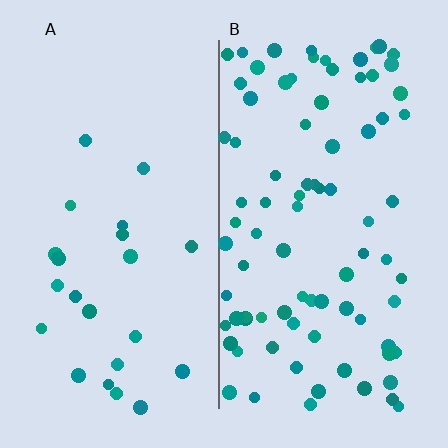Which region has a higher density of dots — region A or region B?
B (the right).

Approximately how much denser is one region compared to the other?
Approximately 3.7× — region B over region A.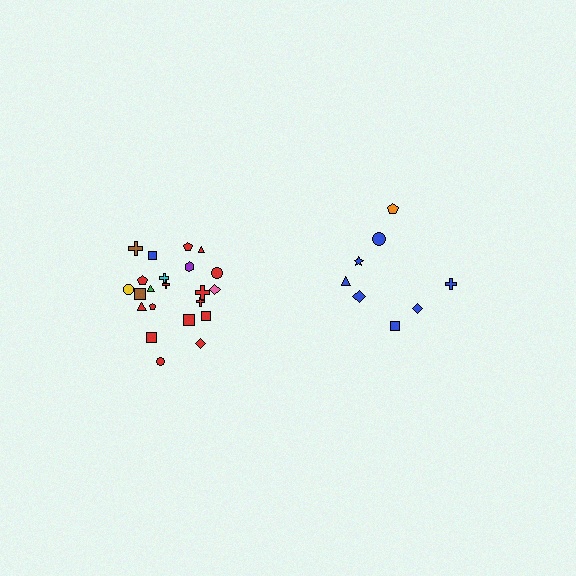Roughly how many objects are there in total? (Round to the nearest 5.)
Roughly 30 objects in total.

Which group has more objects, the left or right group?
The left group.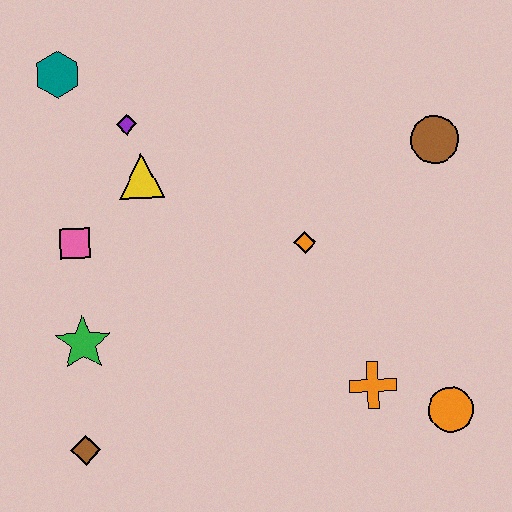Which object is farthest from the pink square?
The orange circle is farthest from the pink square.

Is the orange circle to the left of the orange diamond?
No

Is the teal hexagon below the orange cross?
No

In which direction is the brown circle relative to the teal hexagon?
The brown circle is to the right of the teal hexagon.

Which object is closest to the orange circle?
The orange cross is closest to the orange circle.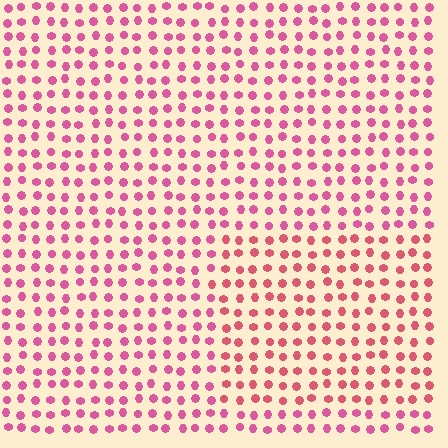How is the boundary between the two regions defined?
The boundary is defined purely by a slight shift in hue (about 21 degrees). Spacing, size, and orientation are identical on both sides.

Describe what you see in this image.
The image is filled with small pink elements in a uniform arrangement. A rectangle-shaped region is visible where the elements are tinted to a slightly different hue, forming a subtle color boundary.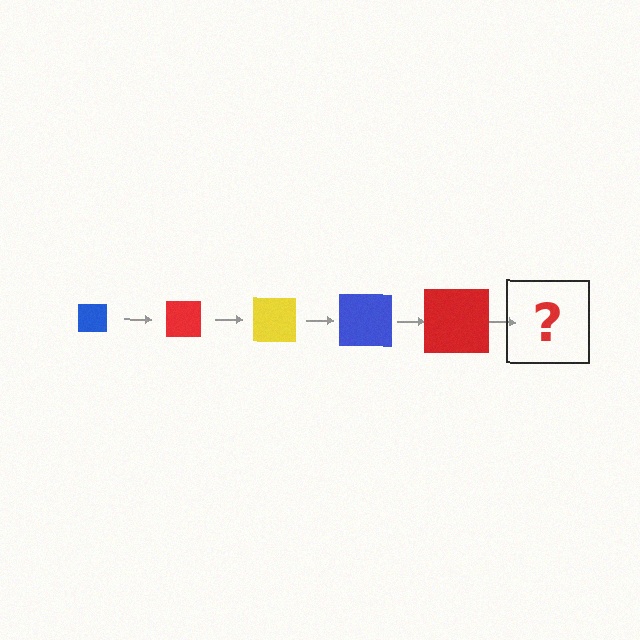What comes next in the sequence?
The next element should be a yellow square, larger than the previous one.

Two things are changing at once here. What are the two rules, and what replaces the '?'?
The two rules are that the square grows larger each step and the color cycles through blue, red, and yellow. The '?' should be a yellow square, larger than the previous one.